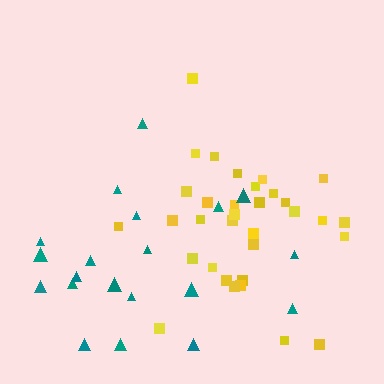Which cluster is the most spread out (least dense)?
Teal.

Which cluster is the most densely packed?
Yellow.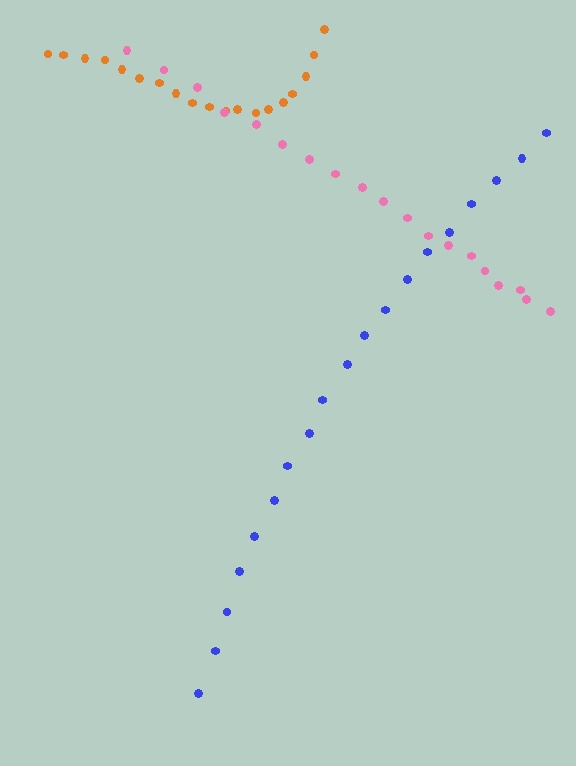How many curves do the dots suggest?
There are 3 distinct paths.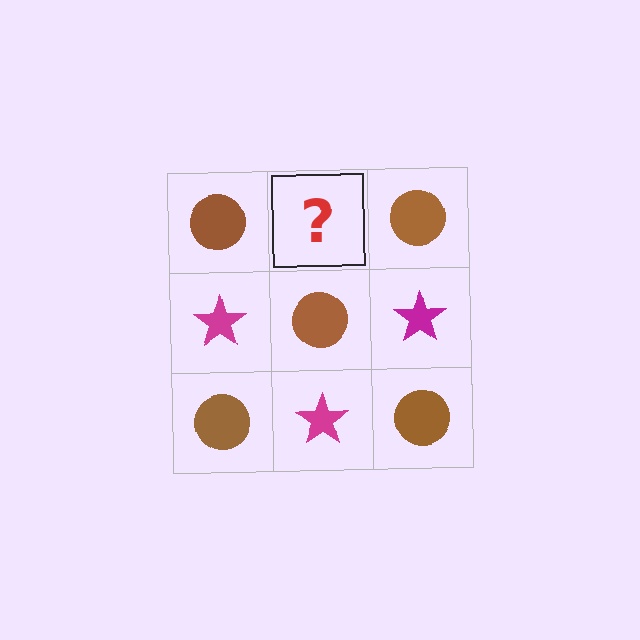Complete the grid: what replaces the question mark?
The question mark should be replaced with a magenta star.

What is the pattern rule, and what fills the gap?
The rule is that it alternates brown circle and magenta star in a checkerboard pattern. The gap should be filled with a magenta star.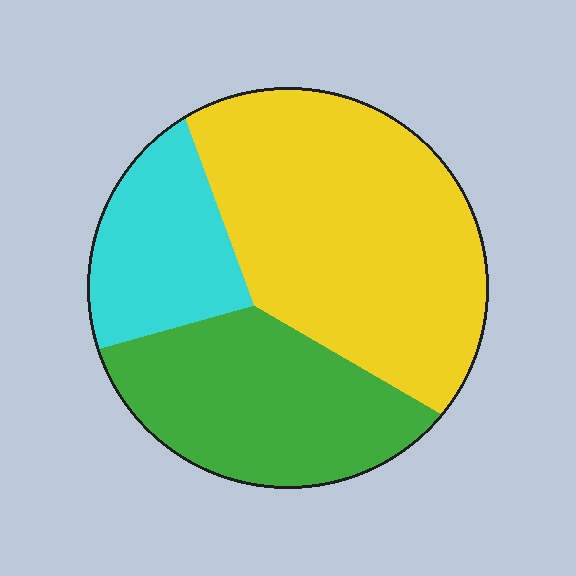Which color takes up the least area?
Cyan, at roughly 20%.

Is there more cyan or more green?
Green.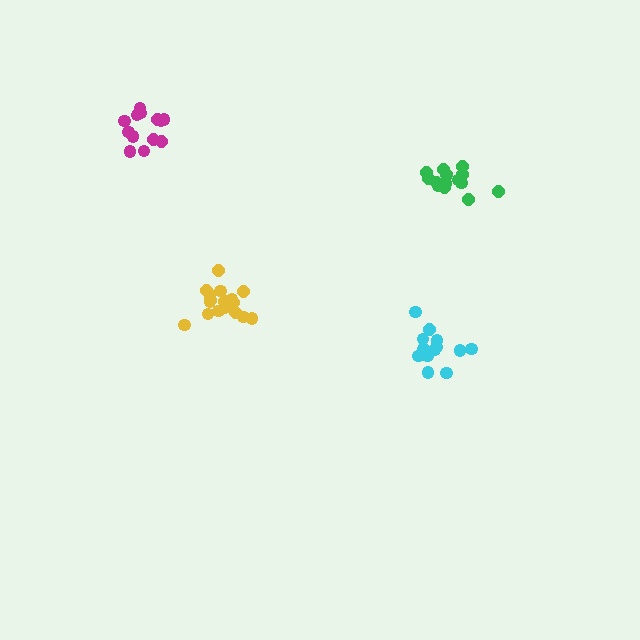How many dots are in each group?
Group 1: 15 dots, Group 2: 13 dots, Group 3: 17 dots, Group 4: 13 dots (58 total).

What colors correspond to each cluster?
The clusters are colored: green, cyan, yellow, magenta.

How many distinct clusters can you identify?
There are 4 distinct clusters.